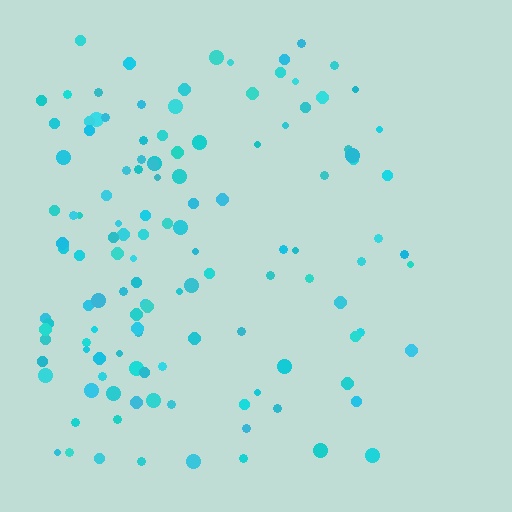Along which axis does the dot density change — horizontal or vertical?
Horizontal.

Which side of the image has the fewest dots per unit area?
The right.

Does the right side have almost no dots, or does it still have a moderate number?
Still a moderate number, just noticeably fewer than the left.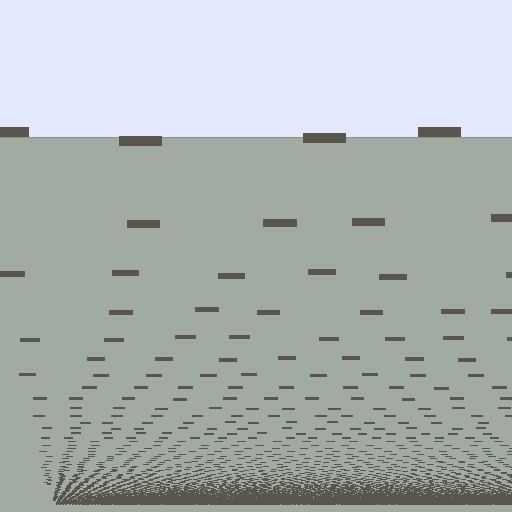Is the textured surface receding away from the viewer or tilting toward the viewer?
The surface appears to tilt toward the viewer. Texture elements get larger and sparser toward the top.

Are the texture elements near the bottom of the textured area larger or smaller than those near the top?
Smaller. The gradient is inverted — elements near the bottom are smaller and denser.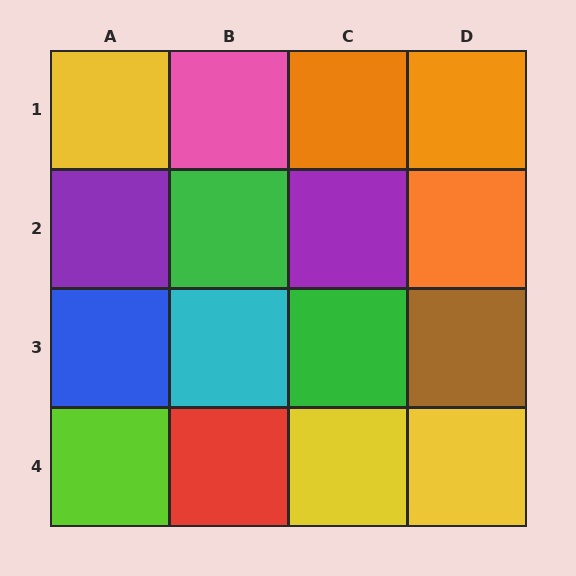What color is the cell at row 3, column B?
Cyan.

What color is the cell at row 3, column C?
Green.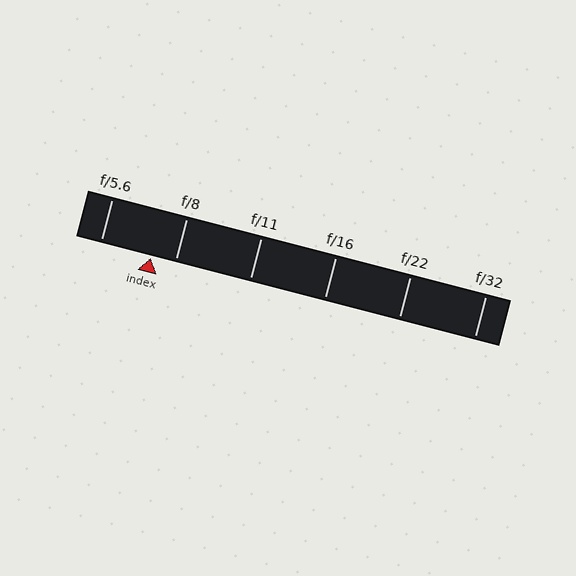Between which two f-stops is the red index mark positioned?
The index mark is between f/5.6 and f/8.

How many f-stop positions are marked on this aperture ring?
There are 6 f-stop positions marked.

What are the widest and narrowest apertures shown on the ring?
The widest aperture shown is f/5.6 and the narrowest is f/32.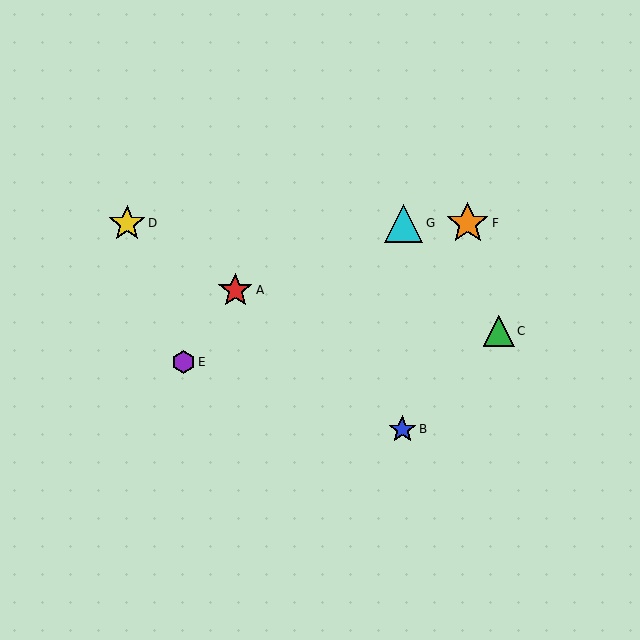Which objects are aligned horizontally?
Objects D, F, G are aligned horizontally.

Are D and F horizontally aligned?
Yes, both are at y≈223.